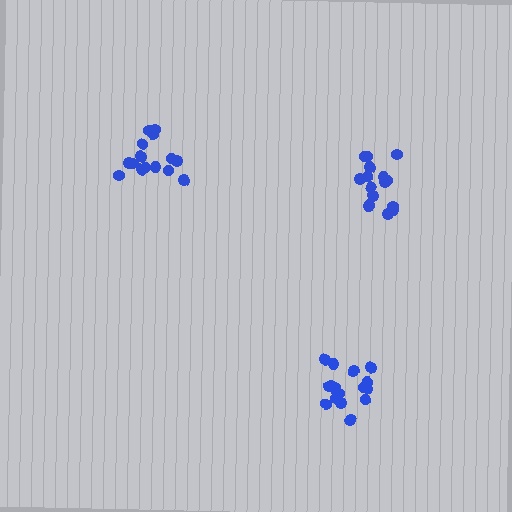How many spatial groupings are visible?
There are 3 spatial groupings.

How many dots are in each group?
Group 1: 17 dots, Group 2: 16 dots, Group 3: 15 dots (48 total).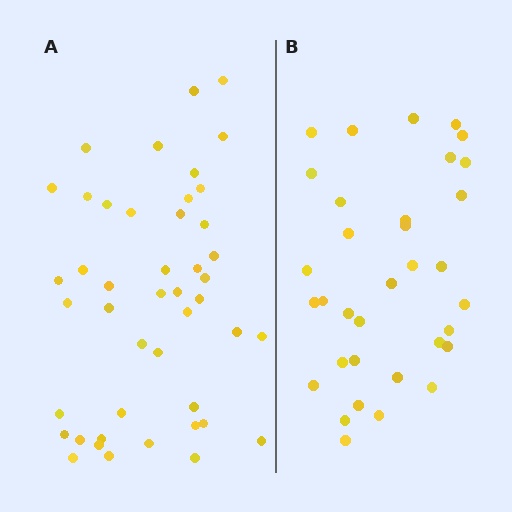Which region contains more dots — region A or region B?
Region A (the left region) has more dots.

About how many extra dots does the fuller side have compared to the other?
Region A has roughly 12 or so more dots than region B.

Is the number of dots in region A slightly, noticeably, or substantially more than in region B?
Region A has noticeably more, but not dramatically so. The ratio is roughly 1.3 to 1.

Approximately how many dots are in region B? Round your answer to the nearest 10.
About 30 dots. (The exact count is 34, which rounds to 30.)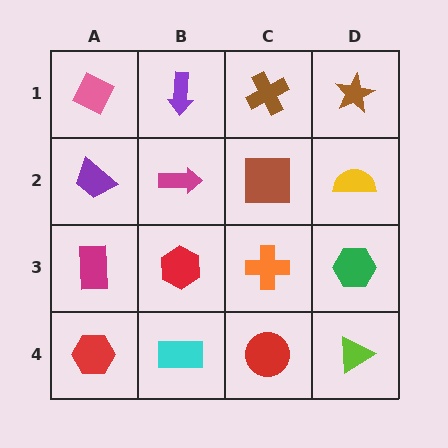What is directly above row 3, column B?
A magenta arrow.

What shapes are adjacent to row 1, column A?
A purple trapezoid (row 2, column A), a purple arrow (row 1, column B).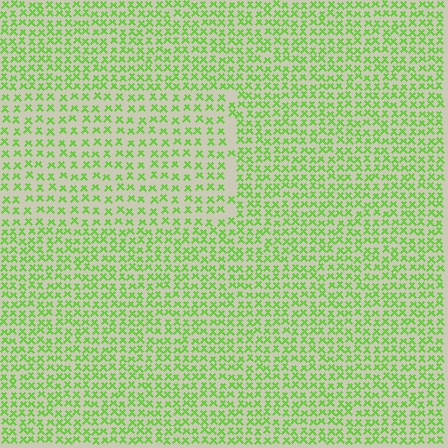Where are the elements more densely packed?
The elements are more densely packed outside the rectangle boundary.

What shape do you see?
I see a rectangle.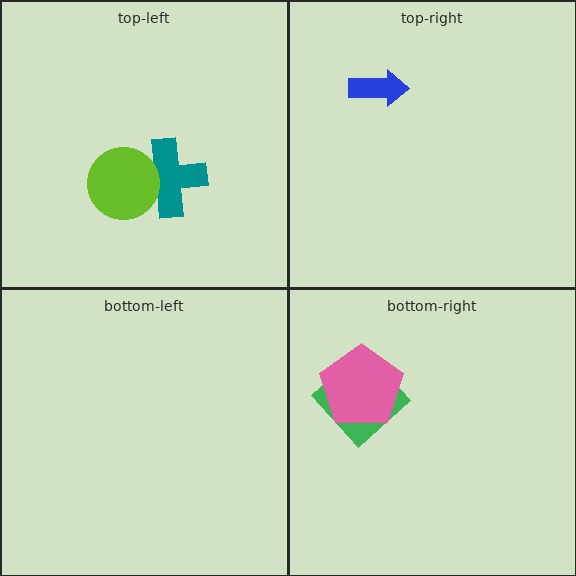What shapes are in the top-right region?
The blue arrow.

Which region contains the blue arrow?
The top-right region.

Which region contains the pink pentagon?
The bottom-right region.